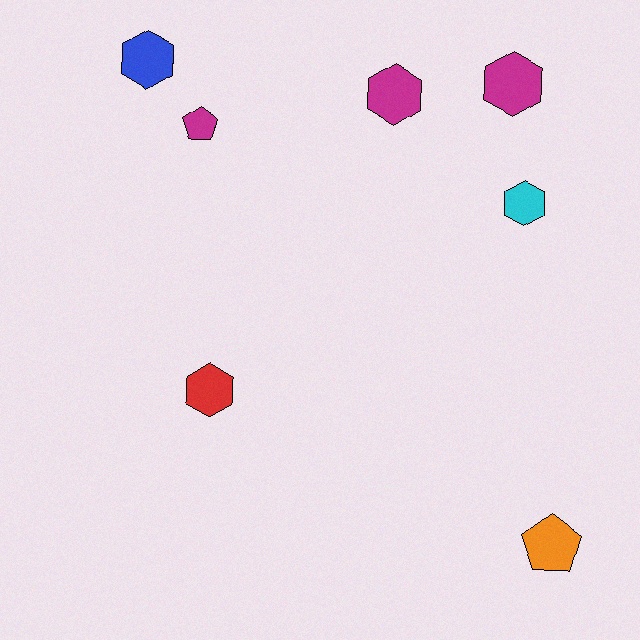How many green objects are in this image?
There are no green objects.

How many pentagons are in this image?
There are 2 pentagons.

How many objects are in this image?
There are 7 objects.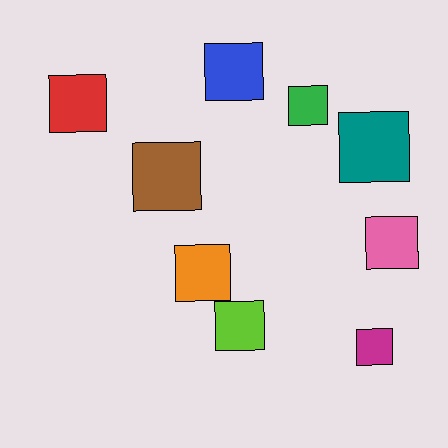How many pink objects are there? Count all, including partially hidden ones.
There is 1 pink object.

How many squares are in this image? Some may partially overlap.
There are 9 squares.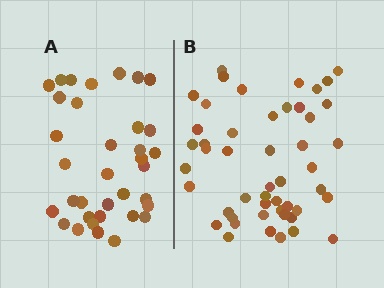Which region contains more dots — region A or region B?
Region B (the right region) has more dots.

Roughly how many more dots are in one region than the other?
Region B has approximately 15 more dots than region A.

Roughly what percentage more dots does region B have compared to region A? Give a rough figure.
About 40% more.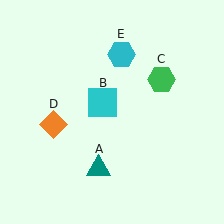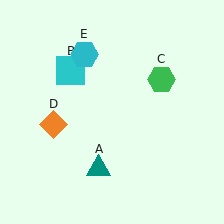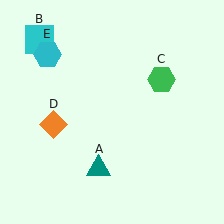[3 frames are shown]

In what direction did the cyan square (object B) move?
The cyan square (object B) moved up and to the left.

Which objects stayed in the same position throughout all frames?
Teal triangle (object A) and green hexagon (object C) and orange diamond (object D) remained stationary.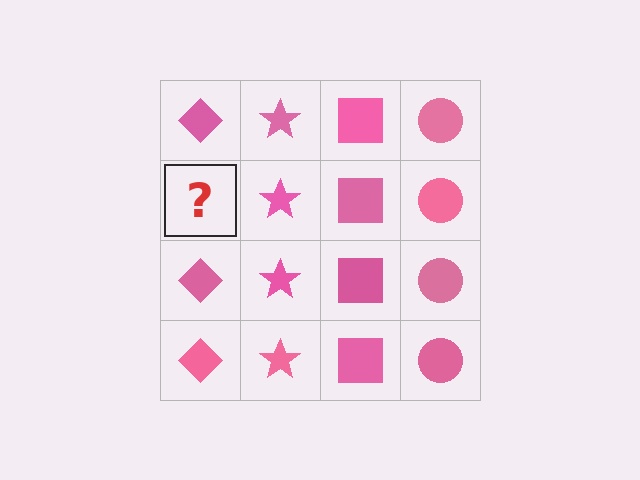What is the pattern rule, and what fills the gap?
The rule is that each column has a consistent shape. The gap should be filled with a pink diamond.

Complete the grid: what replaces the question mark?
The question mark should be replaced with a pink diamond.